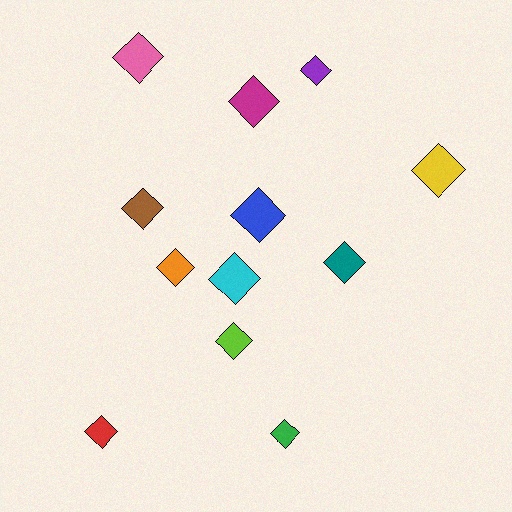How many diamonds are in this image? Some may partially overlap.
There are 12 diamonds.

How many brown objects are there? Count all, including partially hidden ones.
There is 1 brown object.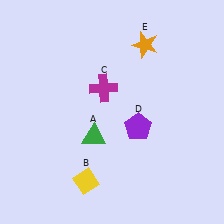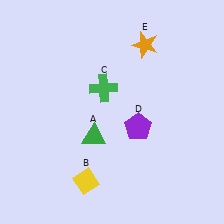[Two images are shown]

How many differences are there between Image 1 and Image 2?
There is 1 difference between the two images.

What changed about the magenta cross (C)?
In Image 1, C is magenta. In Image 2, it changed to green.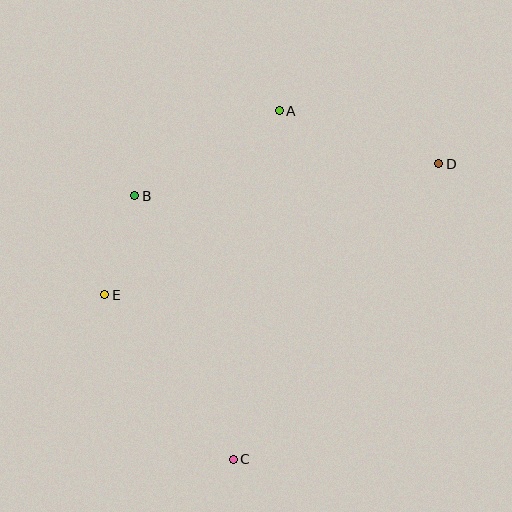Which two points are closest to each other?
Points B and E are closest to each other.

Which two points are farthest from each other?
Points C and D are farthest from each other.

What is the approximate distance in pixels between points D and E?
The distance between D and E is approximately 358 pixels.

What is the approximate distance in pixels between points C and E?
The distance between C and E is approximately 209 pixels.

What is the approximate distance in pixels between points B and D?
The distance between B and D is approximately 306 pixels.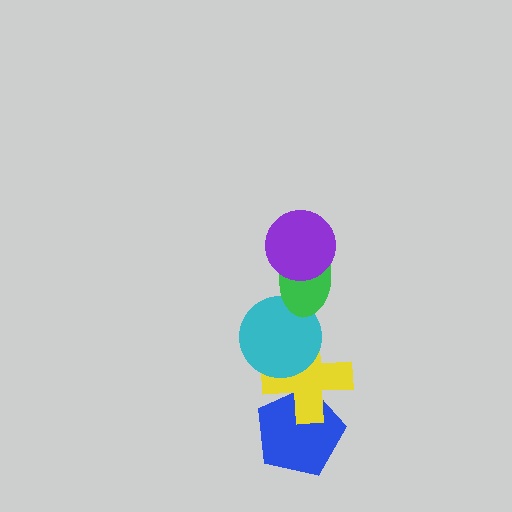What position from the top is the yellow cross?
The yellow cross is 4th from the top.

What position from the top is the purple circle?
The purple circle is 1st from the top.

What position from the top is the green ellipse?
The green ellipse is 2nd from the top.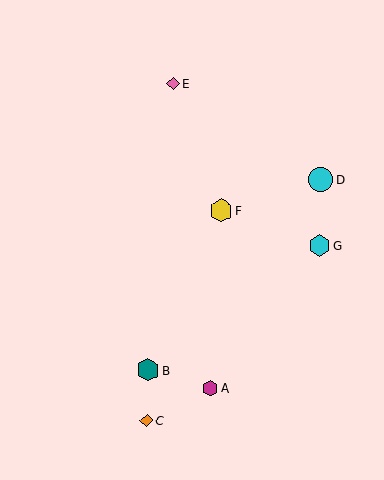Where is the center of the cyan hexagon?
The center of the cyan hexagon is at (319, 245).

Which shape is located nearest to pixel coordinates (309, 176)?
The cyan circle (labeled D) at (320, 179) is nearest to that location.